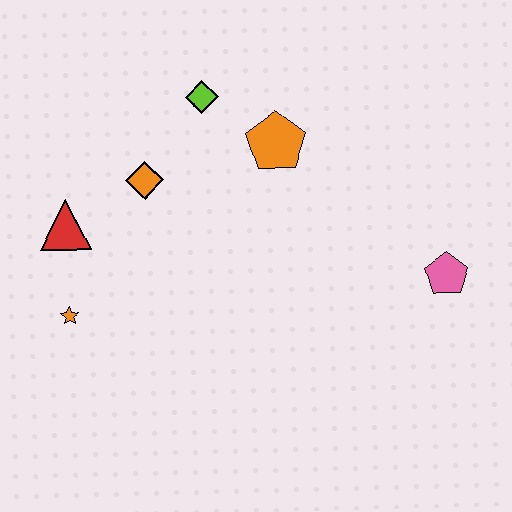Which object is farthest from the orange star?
The pink pentagon is farthest from the orange star.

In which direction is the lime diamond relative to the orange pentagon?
The lime diamond is to the left of the orange pentagon.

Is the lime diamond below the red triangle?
No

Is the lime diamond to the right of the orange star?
Yes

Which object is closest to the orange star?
The red triangle is closest to the orange star.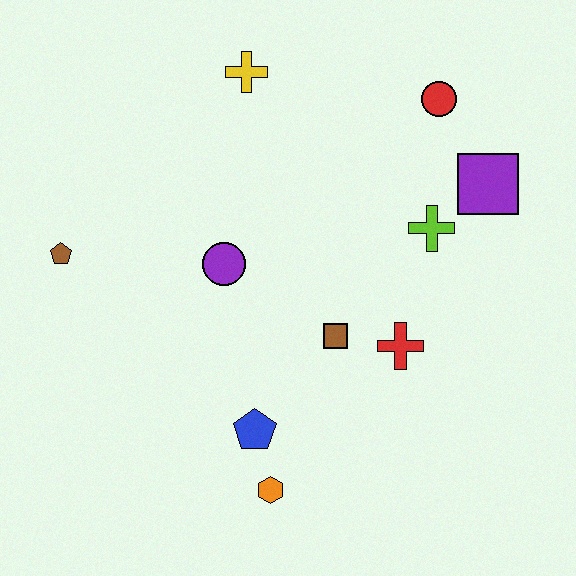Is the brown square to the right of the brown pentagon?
Yes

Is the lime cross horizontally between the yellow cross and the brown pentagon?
No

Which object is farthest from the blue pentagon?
The red circle is farthest from the blue pentagon.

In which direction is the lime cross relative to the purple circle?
The lime cross is to the right of the purple circle.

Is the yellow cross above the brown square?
Yes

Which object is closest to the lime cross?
The purple square is closest to the lime cross.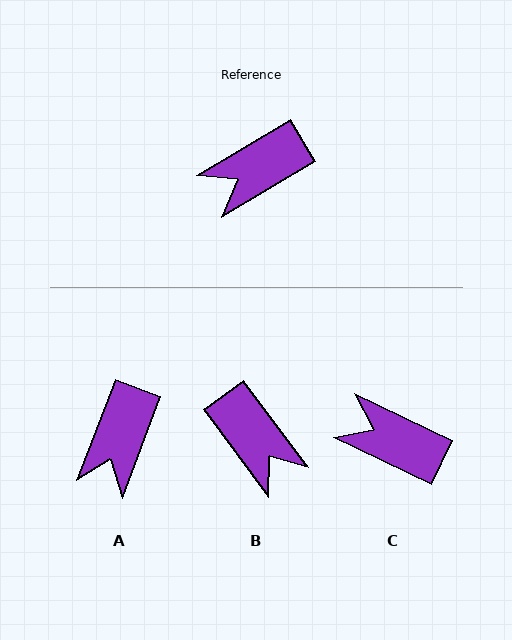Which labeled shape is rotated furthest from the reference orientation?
B, about 96 degrees away.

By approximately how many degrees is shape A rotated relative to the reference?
Approximately 38 degrees counter-clockwise.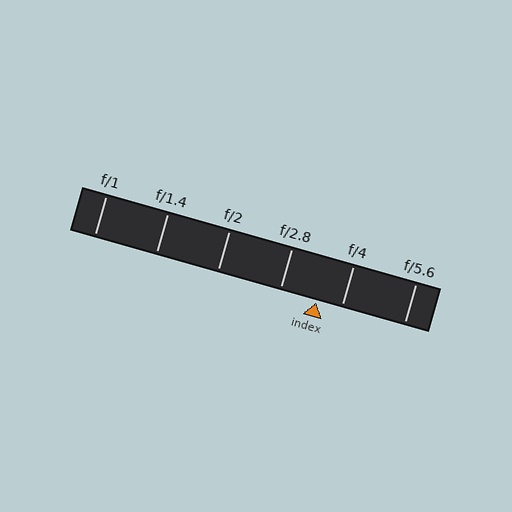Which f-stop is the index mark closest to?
The index mark is closest to f/4.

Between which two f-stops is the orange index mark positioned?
The index mark is between f/2.8 and f/4.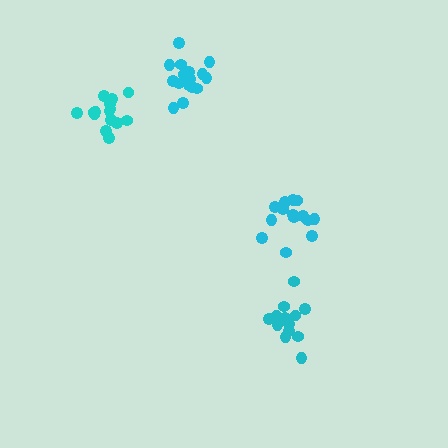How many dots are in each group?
Group 1: 16 dots, Group 2: 13 dots, Group 3: 17 dots, Group 4: 14 dots (60 total).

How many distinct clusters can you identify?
There are 4 distinct clusters.